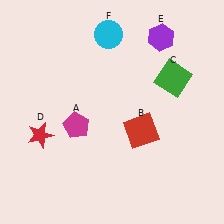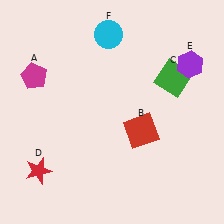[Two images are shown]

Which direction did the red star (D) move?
The red star (D) moved down.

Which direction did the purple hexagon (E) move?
The purple hexagon (E) moved right.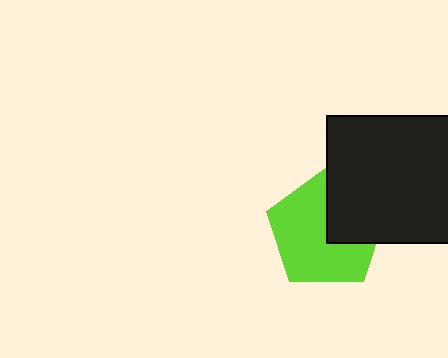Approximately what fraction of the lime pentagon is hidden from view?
Roughly 33% of the lime pentagon is hidden behind the black square.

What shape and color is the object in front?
The object in front is a black square.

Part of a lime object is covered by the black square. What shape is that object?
It is a pentagon.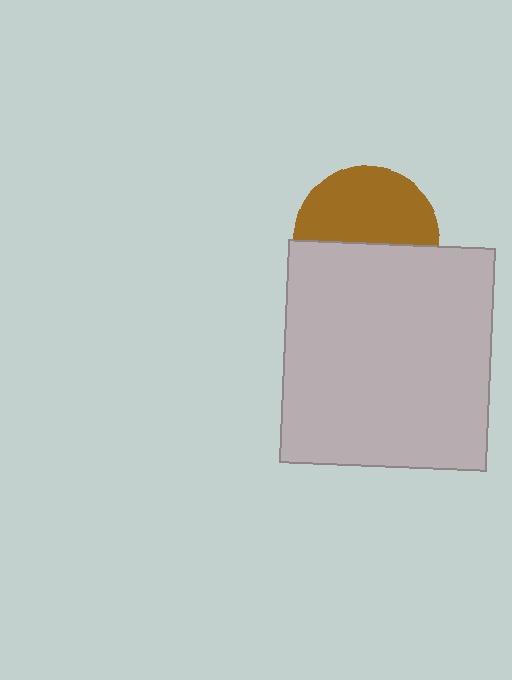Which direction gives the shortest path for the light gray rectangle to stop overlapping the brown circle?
Moving down gives the shortest separation.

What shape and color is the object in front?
The object in front is a light gray rectangle.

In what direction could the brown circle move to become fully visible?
The brown circle could move up. That would shift it out from behind the light gray rectangle entirely.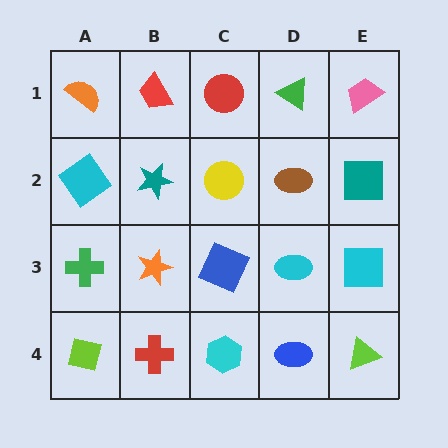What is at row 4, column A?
A lime square.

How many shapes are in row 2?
5 shapes.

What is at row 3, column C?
A blue square.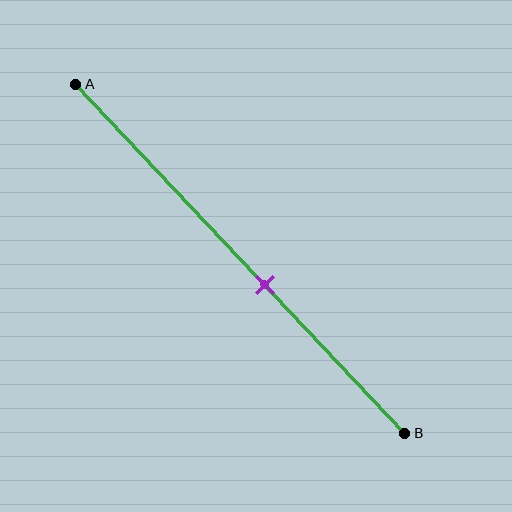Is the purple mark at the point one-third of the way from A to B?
No, the mark is at about 55% from A, not at the 33% one-third point.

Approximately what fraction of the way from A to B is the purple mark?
The purple mark is approximately 55% of the way from A to B.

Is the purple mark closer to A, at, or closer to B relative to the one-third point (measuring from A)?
The purple mark is closer to point B than the one-third point of segment AB.